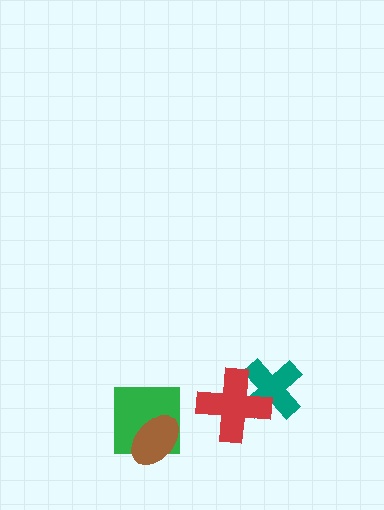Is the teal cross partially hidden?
Yes, it is partially covered by another shape.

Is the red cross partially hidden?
No, no other shape covers it.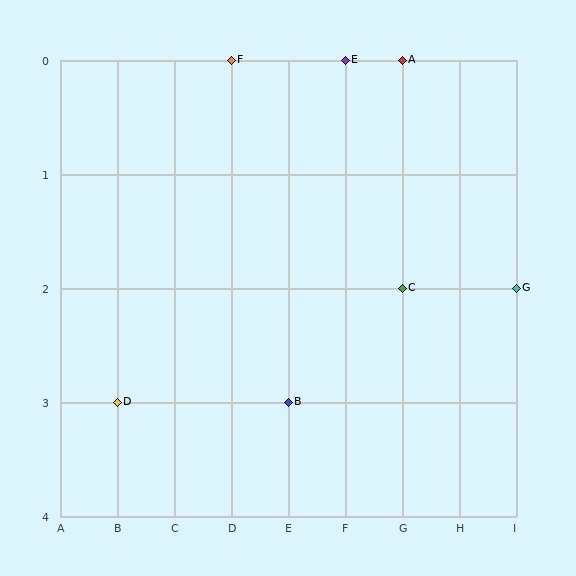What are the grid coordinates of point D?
Point D is at grid coordinates (B, 3).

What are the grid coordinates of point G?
Point G is at grid coordinates (I, 2).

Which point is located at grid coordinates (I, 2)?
Point G is at (I, 2).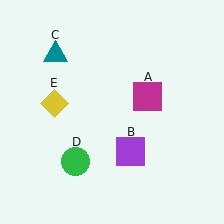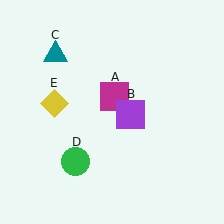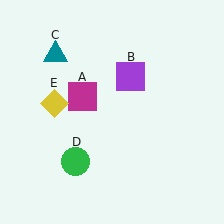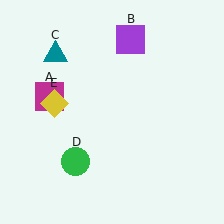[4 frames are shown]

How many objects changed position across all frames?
2 objects changed position: magenta square (object A), purple square (object B).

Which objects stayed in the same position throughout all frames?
Teal triangle (object C) and green circle (object D) and yellow diamond (object E) remained stationary.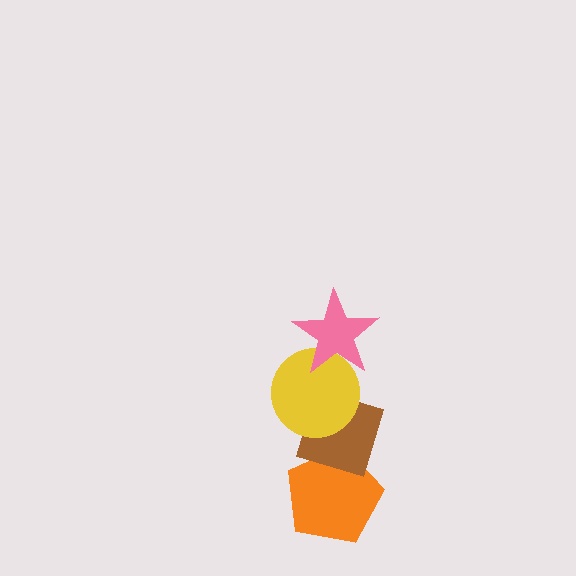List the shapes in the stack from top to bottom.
From top to bottom: the pink star, the yellow circle, the brown diamond, the orange pentagon.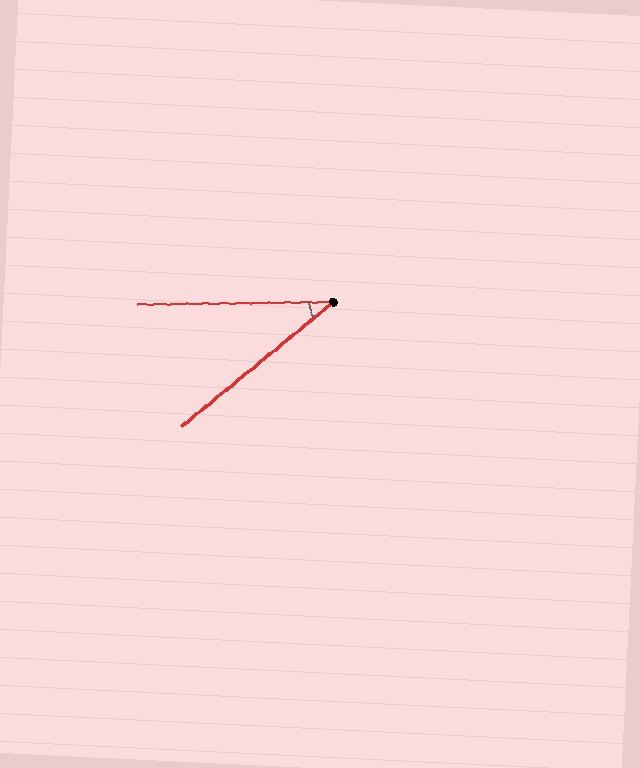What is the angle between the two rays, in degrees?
Approximately 39 degrees.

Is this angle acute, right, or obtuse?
It is acute.